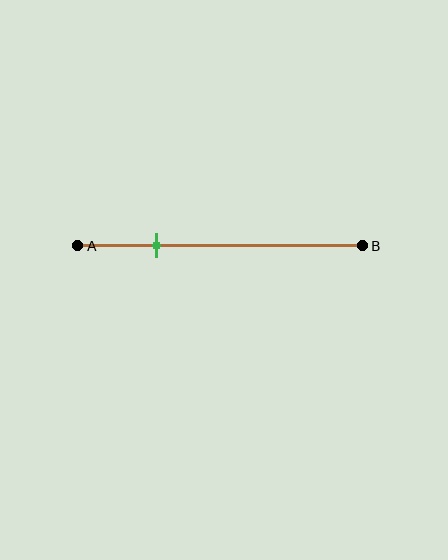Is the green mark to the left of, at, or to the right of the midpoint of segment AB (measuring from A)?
The green mark is to the left of the midpoint of segment AB.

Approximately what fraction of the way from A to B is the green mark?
The green mark is approximately 30% of the way from A to B.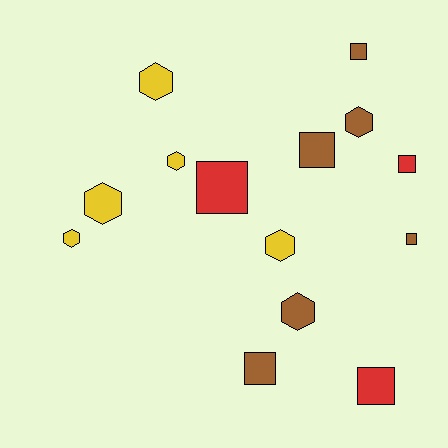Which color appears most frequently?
Brown, with 6 objects.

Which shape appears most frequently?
Square, with 7 objects.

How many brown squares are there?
There are 4 brown squares.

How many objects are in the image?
There are 14 objects.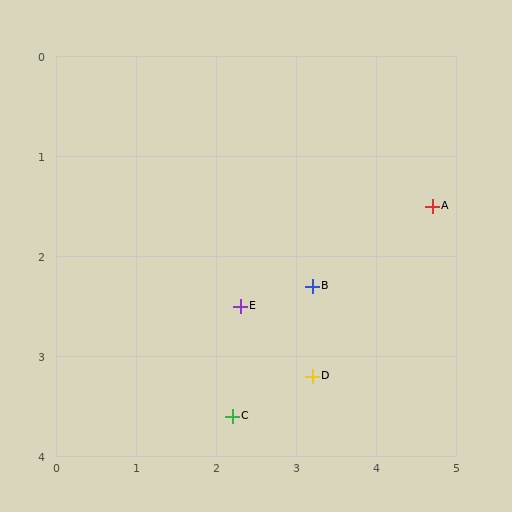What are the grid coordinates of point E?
Point E is at approximately (2.3, 2.5).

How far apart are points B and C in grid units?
Points B and C are about 1.6 grid units apart.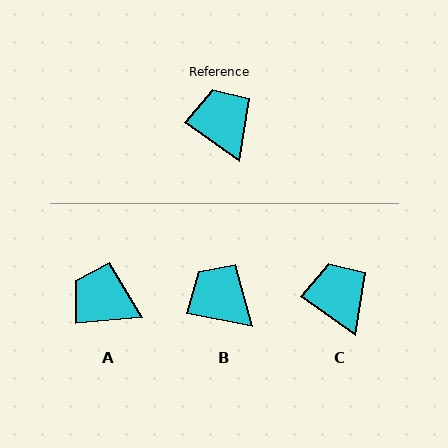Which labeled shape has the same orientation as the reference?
C.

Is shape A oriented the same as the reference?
No, it is off by about 41 degrees.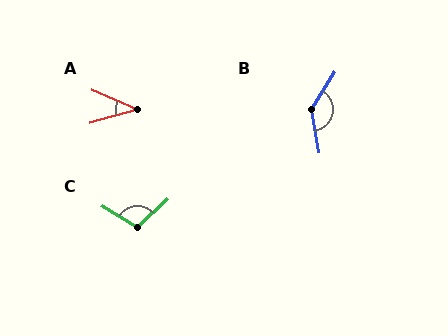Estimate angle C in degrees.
Approximately 105 degrees.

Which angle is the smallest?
A, at approximately 39 degrees.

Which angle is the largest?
B, at approximately 139 degrees.